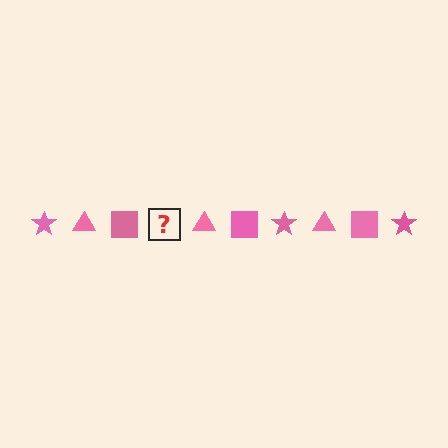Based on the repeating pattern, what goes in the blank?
The blank should be a pink star.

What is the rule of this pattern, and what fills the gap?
The rule is that the pattern cycles through star, triangle, square shapes in pink. The gap should be filled with a pink star.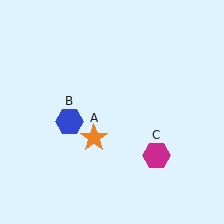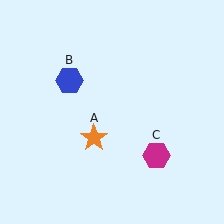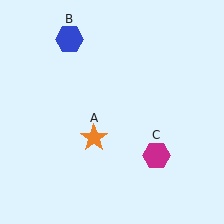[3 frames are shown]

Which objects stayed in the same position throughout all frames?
Orange star (object A) and magenta hexagon (object C) remained stationary.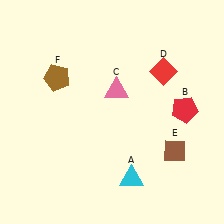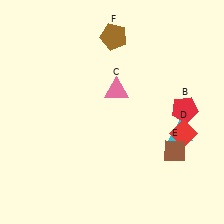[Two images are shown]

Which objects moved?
The objects that moved are: the cyan triangle (A), the red diamond (D), the brown pentagon (F).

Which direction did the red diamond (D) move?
The red diamond (D) moved down.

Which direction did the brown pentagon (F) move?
The brown pentagon (F) moved right.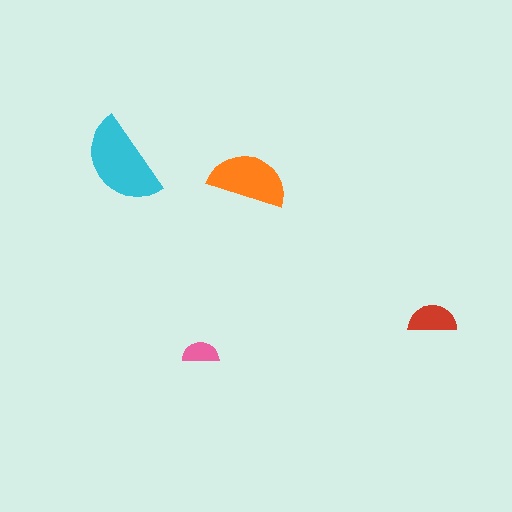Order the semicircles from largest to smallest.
the cyan one, the orange one, the red one, the pink one.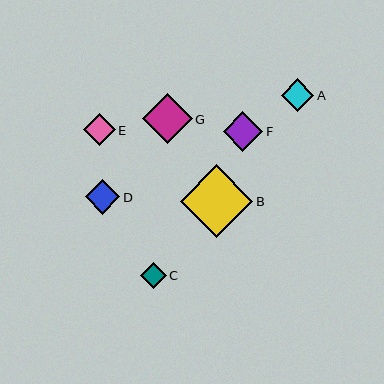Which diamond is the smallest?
Diamond C is the smallest with a size of approximately 26 pixels.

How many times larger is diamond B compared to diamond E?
Diamond B is approximately 2.3 times the size of diamond E.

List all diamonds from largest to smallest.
From largest to smallest: B, G, F, D, A, E, C.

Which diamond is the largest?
Diamond B is the largest with a size of approximately 73 pixels.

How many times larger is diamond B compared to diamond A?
Diamond B is approximately 2.2 times the size of diamond A.